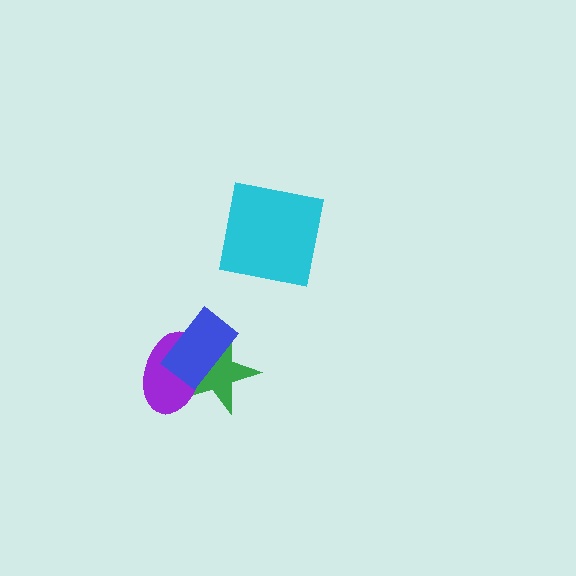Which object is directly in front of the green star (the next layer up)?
The purple ellipse is directly in front of the green star.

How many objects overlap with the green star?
2 objects overlap with the green star.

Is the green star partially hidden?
Yes, it is partially covered by another shape.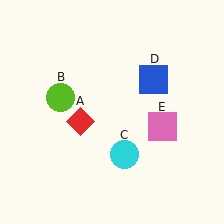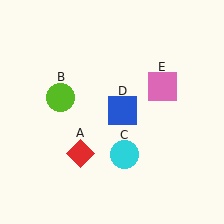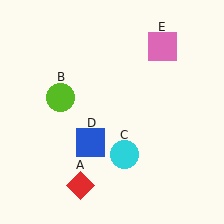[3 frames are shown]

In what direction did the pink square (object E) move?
The pink square (object E) moved up.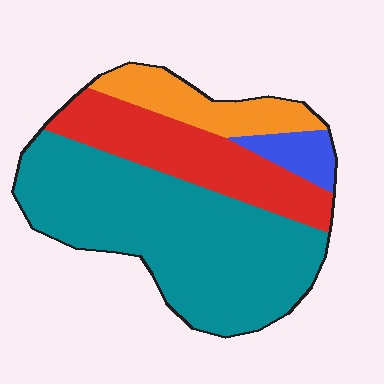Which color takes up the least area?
Blue, at roughly 5%.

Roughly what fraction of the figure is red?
Red covers 25% of the figure.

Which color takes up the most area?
Teal, at roughly 55%.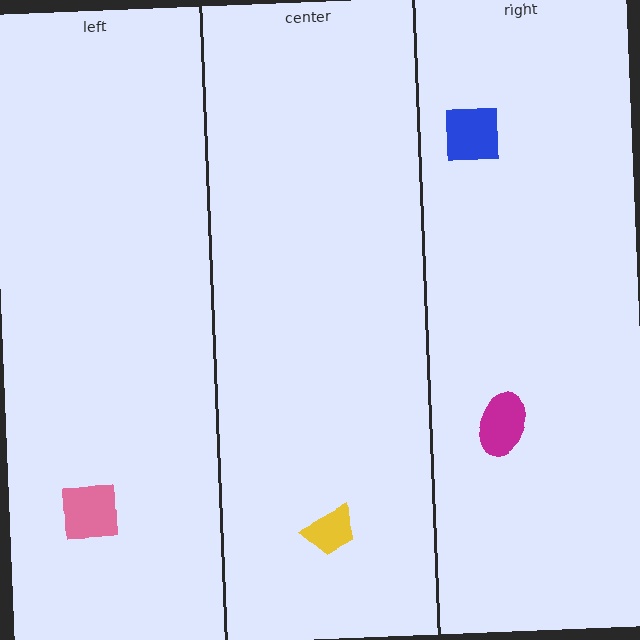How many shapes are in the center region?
1.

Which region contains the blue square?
The right region.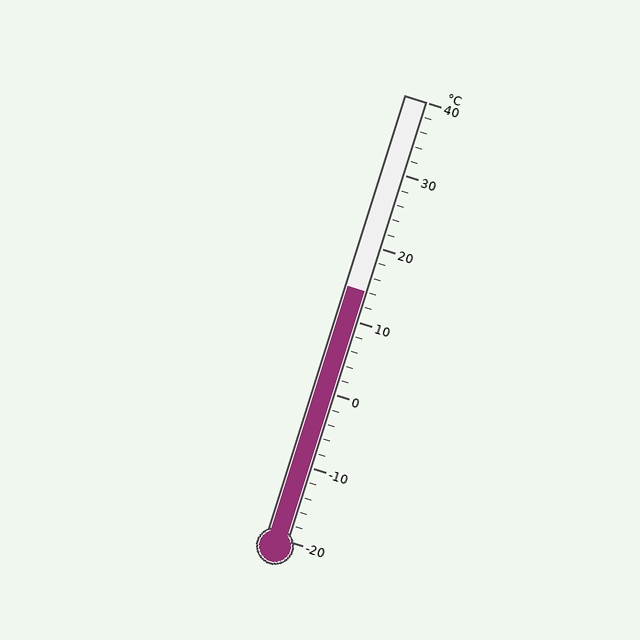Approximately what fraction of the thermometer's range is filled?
The thermometer is filled to approximately 55% of its range.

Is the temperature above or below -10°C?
The temperature is above -10°C.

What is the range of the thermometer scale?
The thermometer scale ranges from -20°C to 40°C.